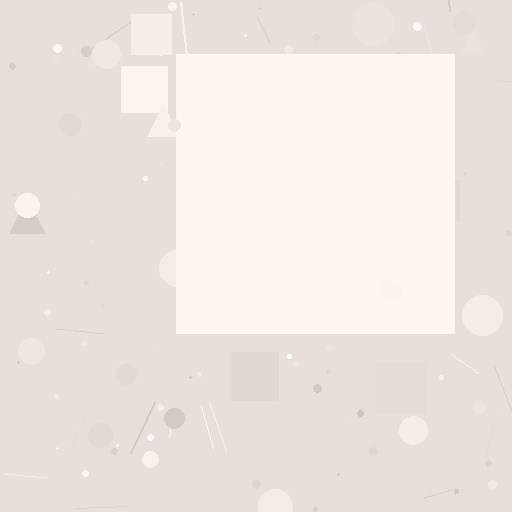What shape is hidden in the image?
A square is hidden in the image.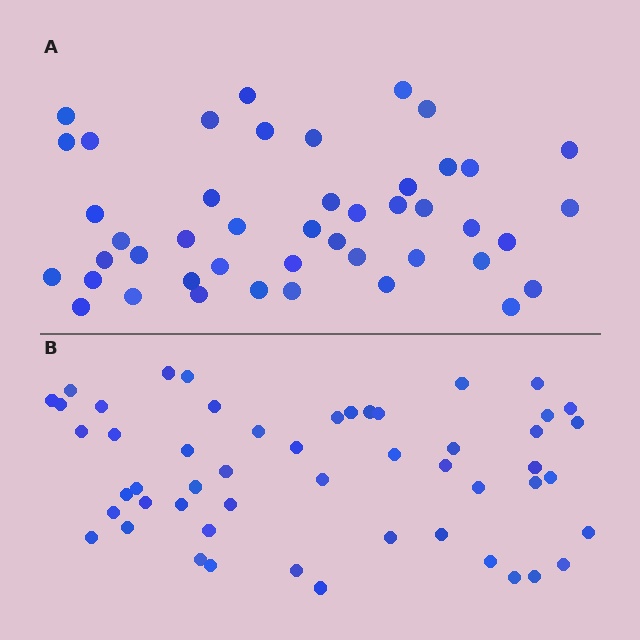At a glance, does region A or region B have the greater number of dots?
Region B (the bottom region) has more dots.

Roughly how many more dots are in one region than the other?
Region B has roughly 8 or so more dots than region A.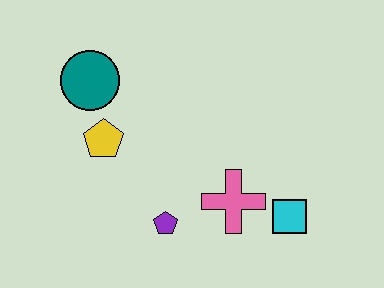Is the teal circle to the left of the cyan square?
Yes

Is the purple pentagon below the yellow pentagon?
Yes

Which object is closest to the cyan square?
The pink cross is closest to the cyan square.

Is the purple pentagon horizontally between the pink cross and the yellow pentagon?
Yes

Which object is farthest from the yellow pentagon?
The cyan square is farthest from the yellow pentagon.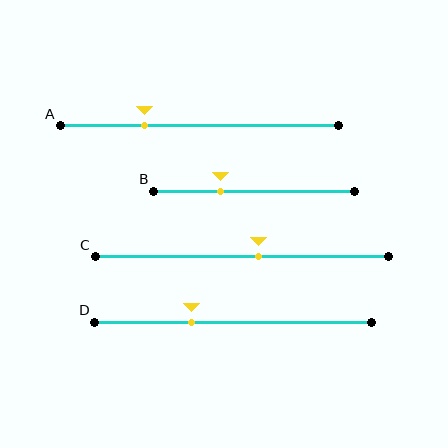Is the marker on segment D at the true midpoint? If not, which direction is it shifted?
No, the marker on segment D is shifted to the left by about 15% of the segment length.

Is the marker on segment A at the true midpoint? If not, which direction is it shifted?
No, the marker on segment A is shifted to the left by about 20% of the segment length.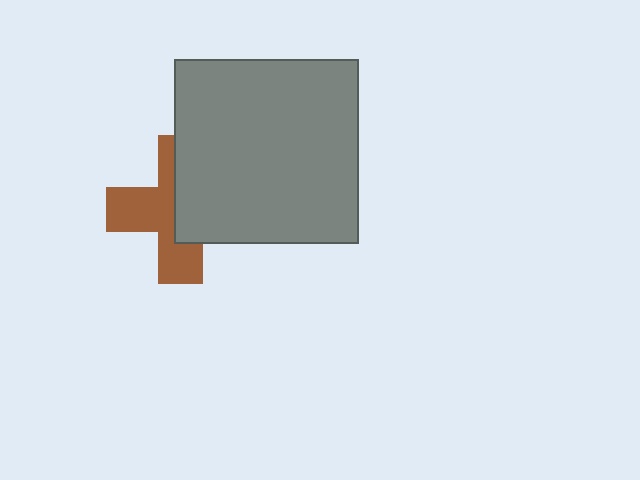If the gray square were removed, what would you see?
You would see the complete brown cross.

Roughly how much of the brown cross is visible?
About half of it is visible (roughly 51%).